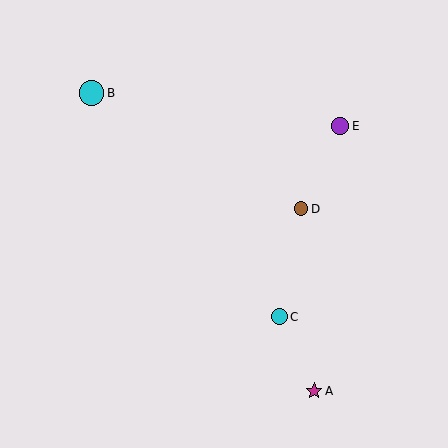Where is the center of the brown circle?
The center of the brown circle is at (301, 209).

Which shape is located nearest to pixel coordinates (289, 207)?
The brown circle (labeled D) at (301, 209) is nearest to that location.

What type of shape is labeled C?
Shape C is a cyan circle.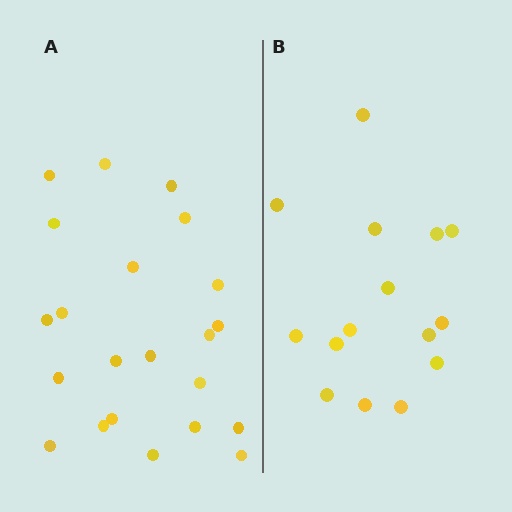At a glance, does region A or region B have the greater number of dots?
Region A (the left region) has more dots.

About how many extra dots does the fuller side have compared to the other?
Region A has roughly 8 or so more dots than region B.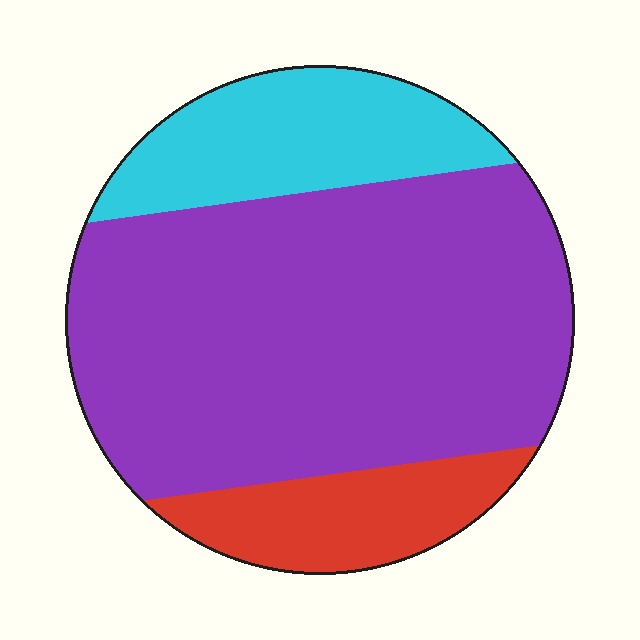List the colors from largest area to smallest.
From largest to smallest: purple, cyan, red.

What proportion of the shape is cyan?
Cyan covers roughly 20% of the shape.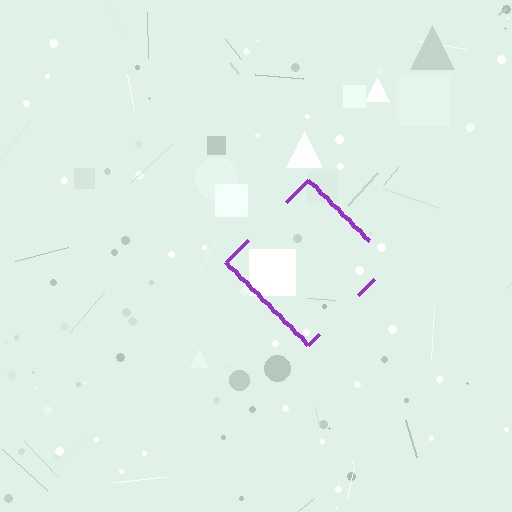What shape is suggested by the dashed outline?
The dashed outline suggests a diamond.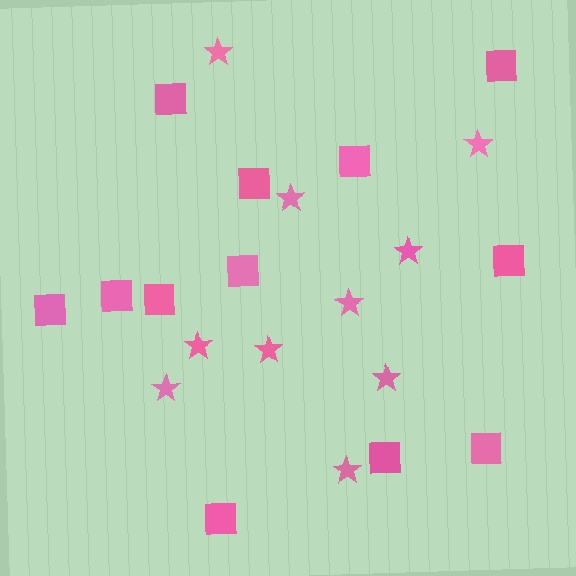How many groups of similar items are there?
There are 2 groups: one group of squares (12) and one group of stars (10).